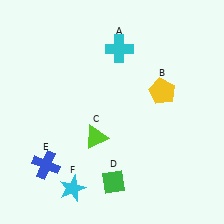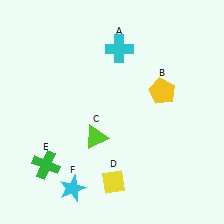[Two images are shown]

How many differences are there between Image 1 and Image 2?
There are 2 differences between the two images.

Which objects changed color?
D changed from green to yellow. E changed from blue to green.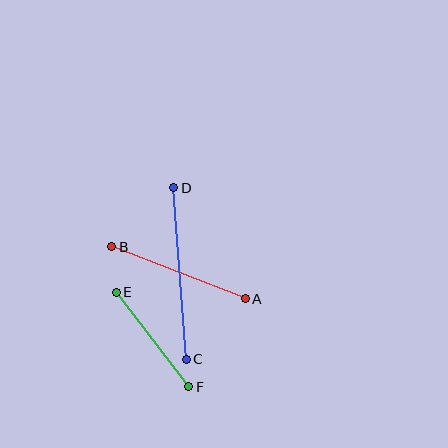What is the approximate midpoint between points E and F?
The midpoint is at approximately (153, 340) pixels.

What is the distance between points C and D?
The distance is approximately 172 pixels.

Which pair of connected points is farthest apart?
Points C and D are farthest apart.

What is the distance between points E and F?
The distance is approximately 119 pixels.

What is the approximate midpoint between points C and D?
The midpoint is at approximately (180, 274) pixels.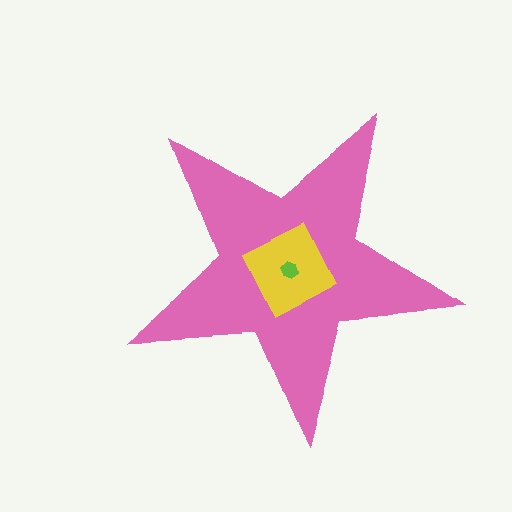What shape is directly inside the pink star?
The yellow square.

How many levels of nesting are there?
3.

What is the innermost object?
The lime hexagon.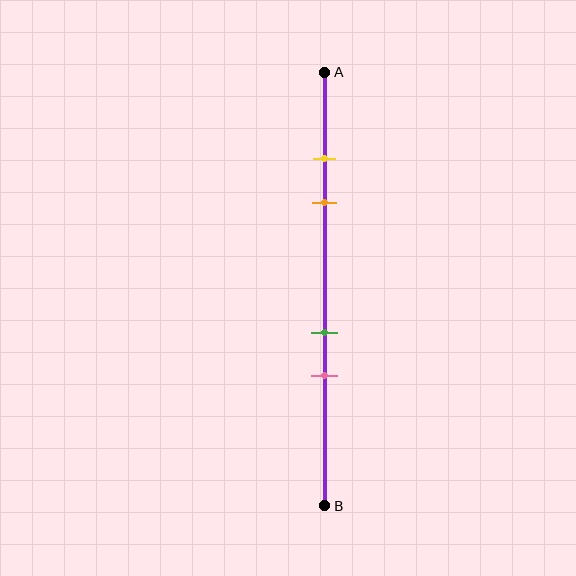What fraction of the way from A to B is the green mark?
The green mark is approximately 60% (0.6) of the way from A to B.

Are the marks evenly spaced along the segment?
No, the marks are not evenly spaced.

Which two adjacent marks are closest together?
The yellow and orange marks are the closest adjacent pair.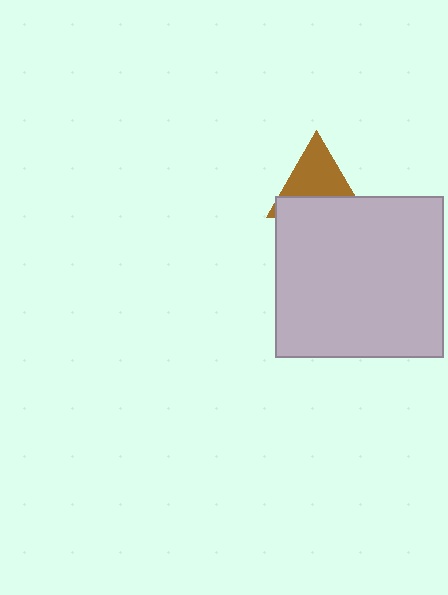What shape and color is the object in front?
The object in front is a light gray rectangle.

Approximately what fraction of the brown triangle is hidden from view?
Roughly 42% of the brown triangle is hidden behind the light gray rectangle.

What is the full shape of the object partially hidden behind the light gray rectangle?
The partially hidden object is a brown triangle.